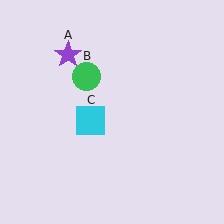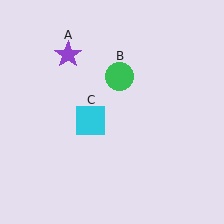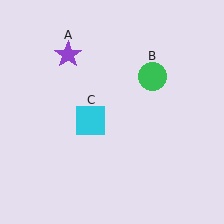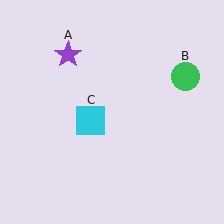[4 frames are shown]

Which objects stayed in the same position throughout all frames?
Purple star (object A) and cyan square (object C) remained stationary.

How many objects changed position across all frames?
1 object changed position: green circle (object B).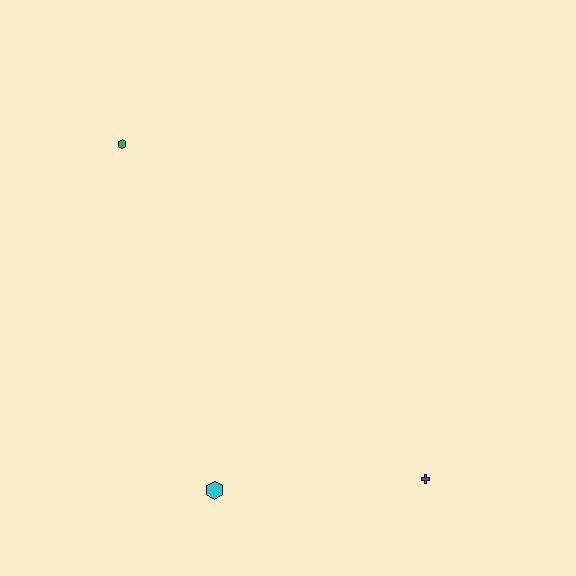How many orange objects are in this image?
There are no orange objects.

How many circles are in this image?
There are no circles.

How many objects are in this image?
There are 3 objects.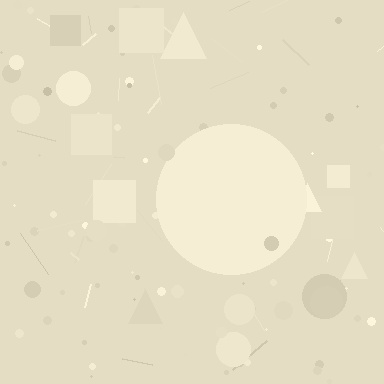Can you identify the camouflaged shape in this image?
The camouflaged shape is a circle.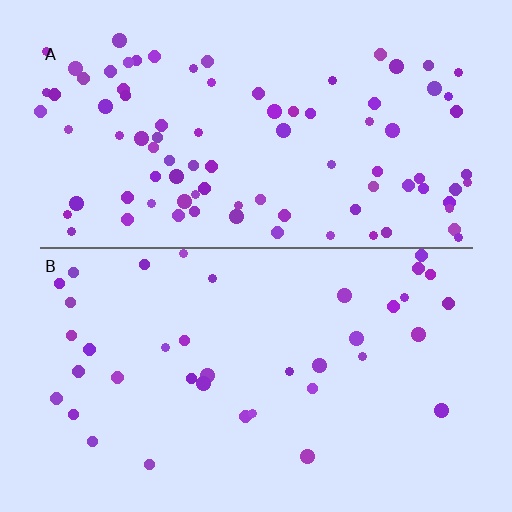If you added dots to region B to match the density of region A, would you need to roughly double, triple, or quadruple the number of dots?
Approximately double.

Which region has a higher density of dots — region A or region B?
A (the top).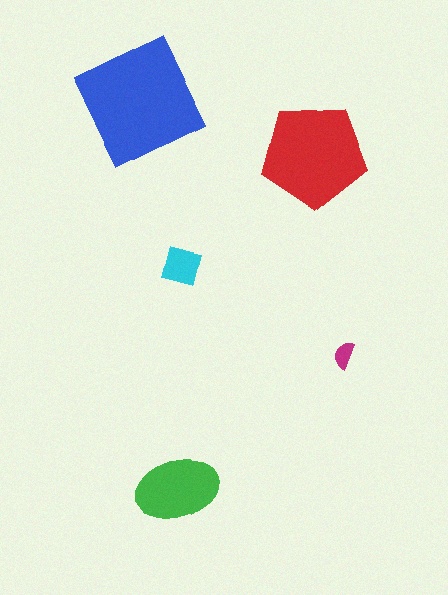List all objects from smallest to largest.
The magenta semicircle, the cyan square, the green ellipse, the red pentagon, the blue square.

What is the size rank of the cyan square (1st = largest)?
4th.